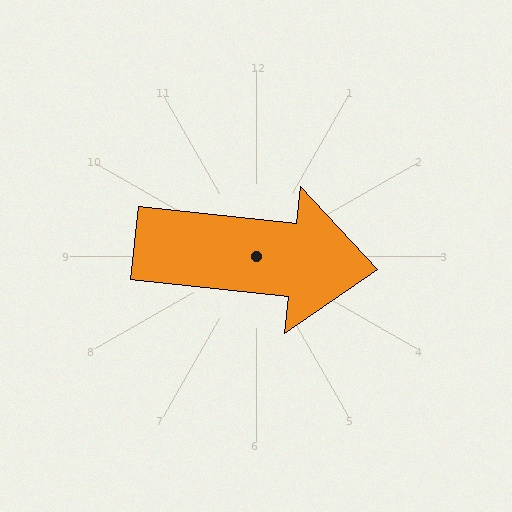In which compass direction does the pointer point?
East.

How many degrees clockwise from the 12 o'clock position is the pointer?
Approximately 96 degrees.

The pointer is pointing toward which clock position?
Roughly 3 o'clock.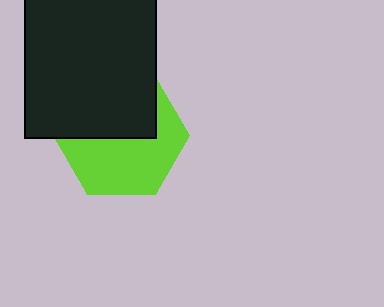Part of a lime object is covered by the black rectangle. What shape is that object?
It is a hexagon.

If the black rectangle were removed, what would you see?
You would see the complete lime hexagon.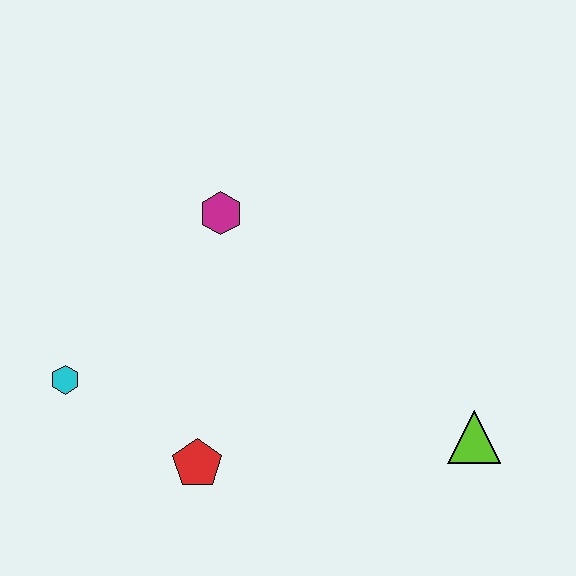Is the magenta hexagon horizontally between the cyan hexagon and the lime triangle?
Yes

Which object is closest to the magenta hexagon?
The cyan hexagon is closest to the magenta hexagon.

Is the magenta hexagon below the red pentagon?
No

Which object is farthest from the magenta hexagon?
The lime triangle is farthest from the magenta hexagon.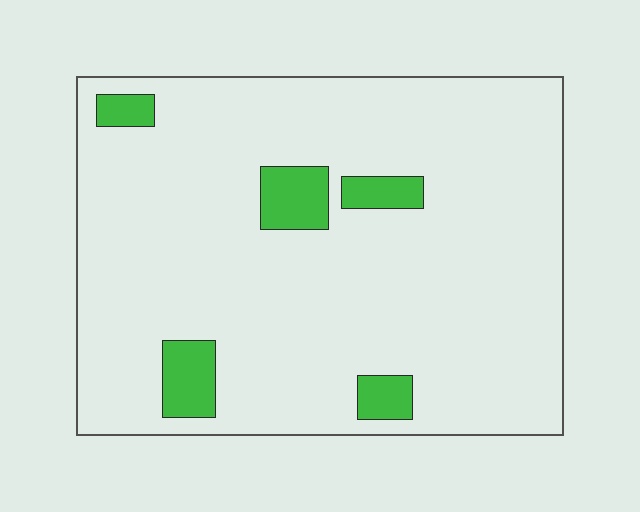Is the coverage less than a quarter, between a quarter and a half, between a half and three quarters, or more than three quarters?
Less than a quarter.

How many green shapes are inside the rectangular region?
5.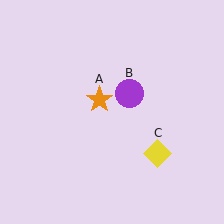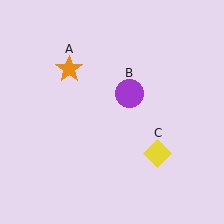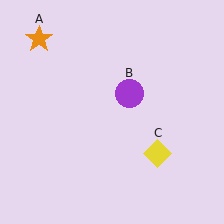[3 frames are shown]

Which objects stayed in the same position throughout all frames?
Purple circle (object B) and yellow diamond (object C) remained stationary.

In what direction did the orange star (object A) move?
The orange star (object A) moved up and to the left.